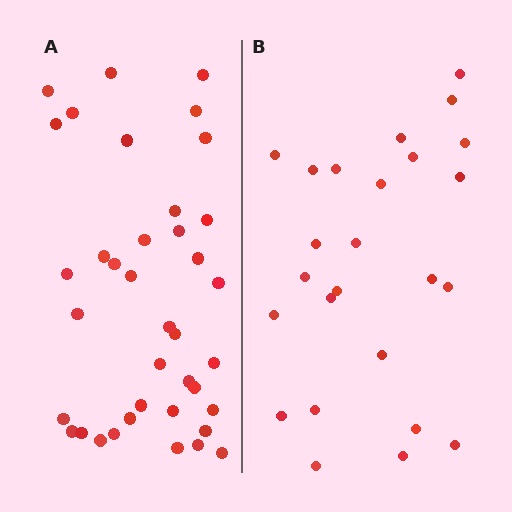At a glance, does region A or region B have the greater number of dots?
Region A (the left region) has more dots.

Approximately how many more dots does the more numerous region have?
Region A has approximately 15 more dots than region B.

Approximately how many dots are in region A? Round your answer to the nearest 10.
About 40 dots. (The exact count is 38, which rounds to 40.)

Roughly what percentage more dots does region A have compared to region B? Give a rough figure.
About 50% more.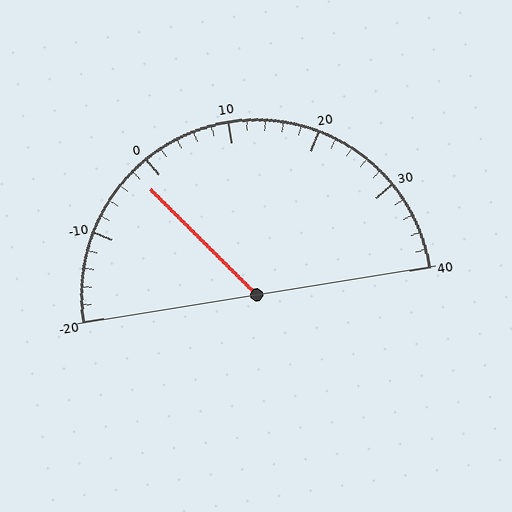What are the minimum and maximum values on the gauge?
The gauge ranges from -20 to 40.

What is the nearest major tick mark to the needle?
The nearest major tick mark is 0.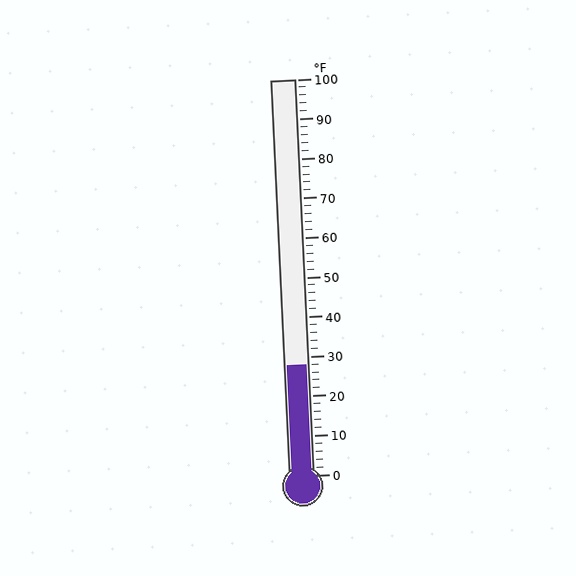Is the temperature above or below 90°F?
The temperature is below 90°F.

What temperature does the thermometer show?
The thermometer shows approximately 28°F.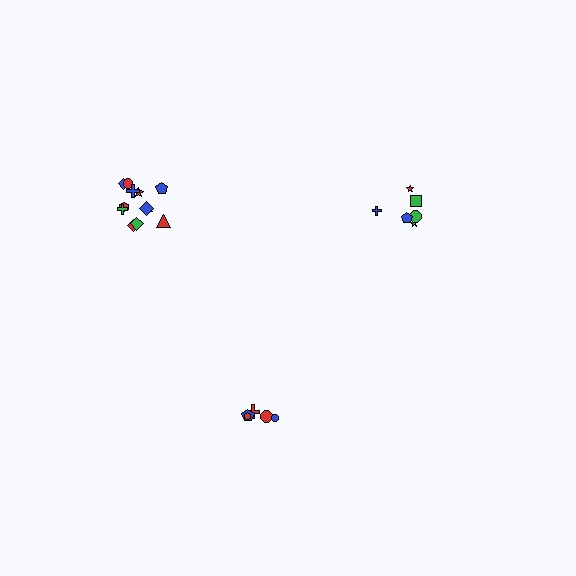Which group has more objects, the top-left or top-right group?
The top-left group.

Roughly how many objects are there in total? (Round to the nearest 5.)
Roughly 25 objects in total.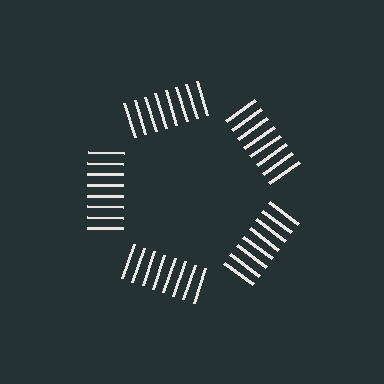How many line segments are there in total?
40 — 8 along each of the 5 edges.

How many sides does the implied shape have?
5 sides — the line-ends trace a pentagon.